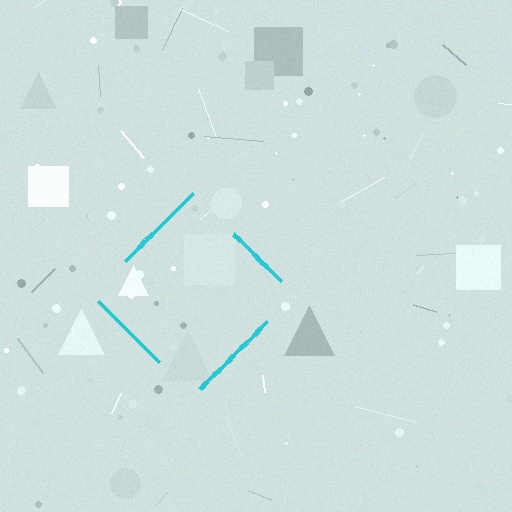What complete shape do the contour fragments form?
The contour fragments form a diamond.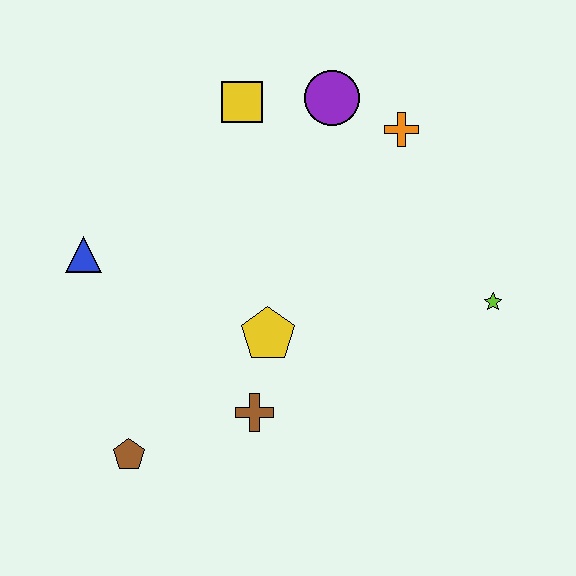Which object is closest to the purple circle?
The orange cross is closest to the purple circle.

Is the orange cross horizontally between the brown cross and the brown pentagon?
No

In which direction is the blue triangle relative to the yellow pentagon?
The blue triangle is to the left of the yellow pentagon.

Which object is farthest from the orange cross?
The brown pentagon is farthest from the orange cross.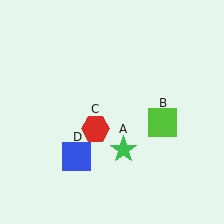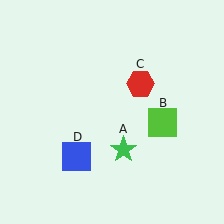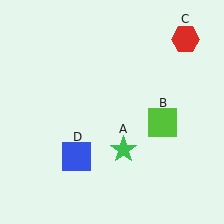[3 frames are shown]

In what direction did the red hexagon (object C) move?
The red hexagon (object C) moved up and to the right.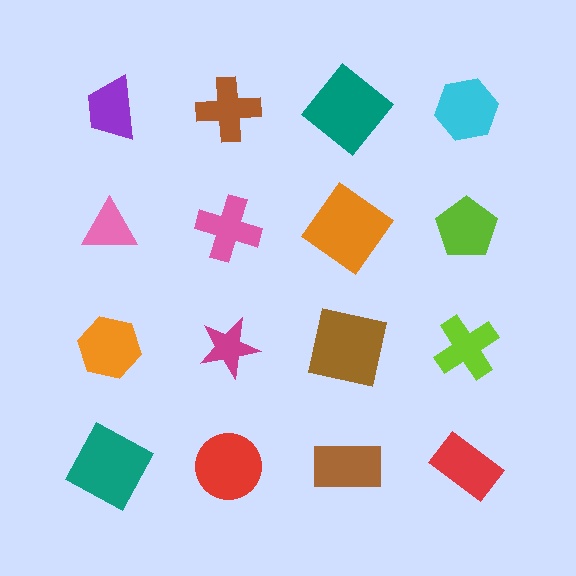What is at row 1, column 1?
A purple trapezoid.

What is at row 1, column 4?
A cyan hexagon.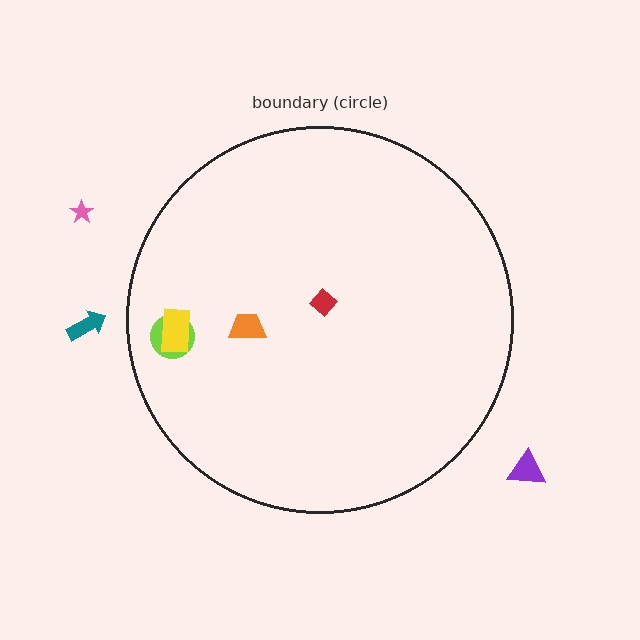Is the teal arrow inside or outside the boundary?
Outside.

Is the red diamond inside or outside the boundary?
Inside.